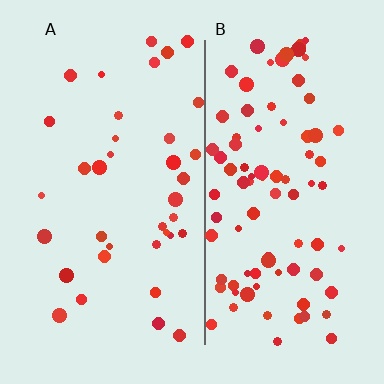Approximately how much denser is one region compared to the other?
Approximately 2.4× — region B over region A.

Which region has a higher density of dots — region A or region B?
B (the right).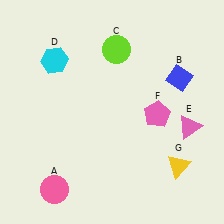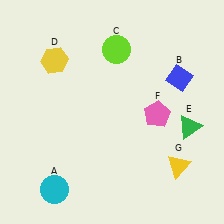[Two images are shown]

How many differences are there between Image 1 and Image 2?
There are 3 differences between the two images.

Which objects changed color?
A changed from pink to cyan. D changed from cyan to yellow. E changed from pink to green.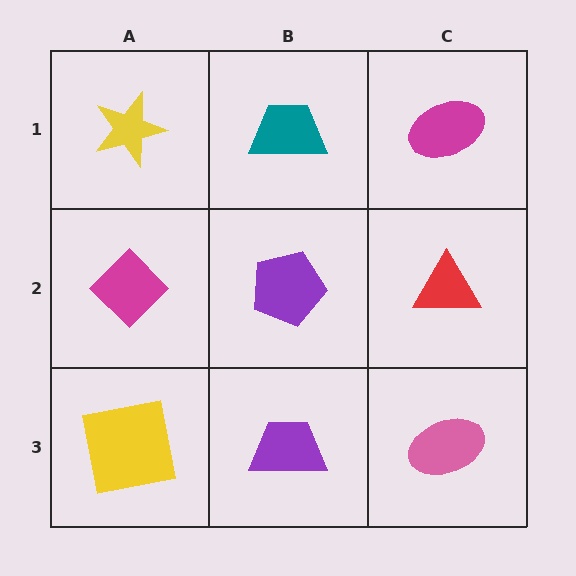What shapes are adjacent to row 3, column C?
A red triangle (row 2, column C), a purple trapezoid (row 3, column B).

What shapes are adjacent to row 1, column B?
A purple pentagon (row 2, column B), a yellow star (row 1, column A), a magenta ellipse (row 1, column C).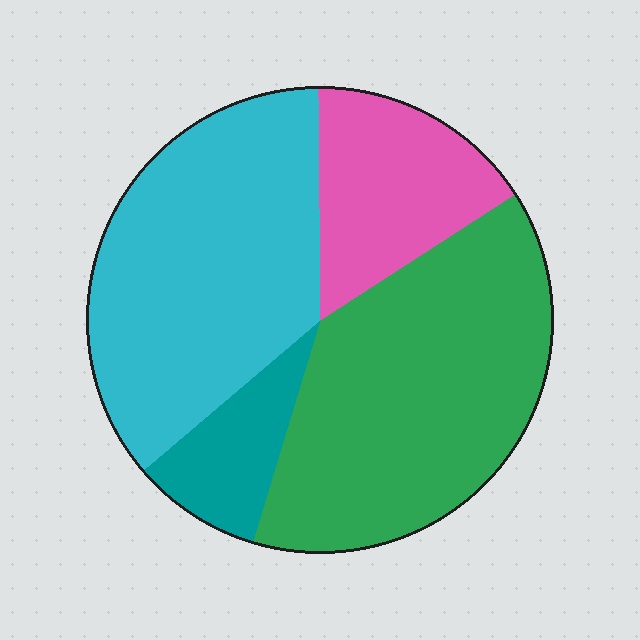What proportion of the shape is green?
Green takes up about three eighths (3/8) of the shape.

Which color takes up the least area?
Teal, at roughly 10%.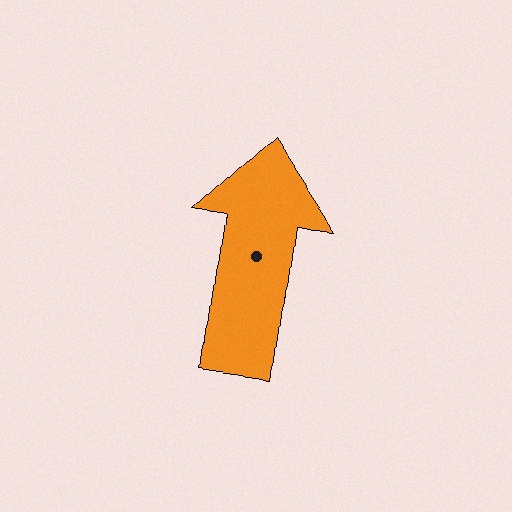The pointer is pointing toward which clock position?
Roughly 12 o'clock.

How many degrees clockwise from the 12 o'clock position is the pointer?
Approximately 8 degrees.